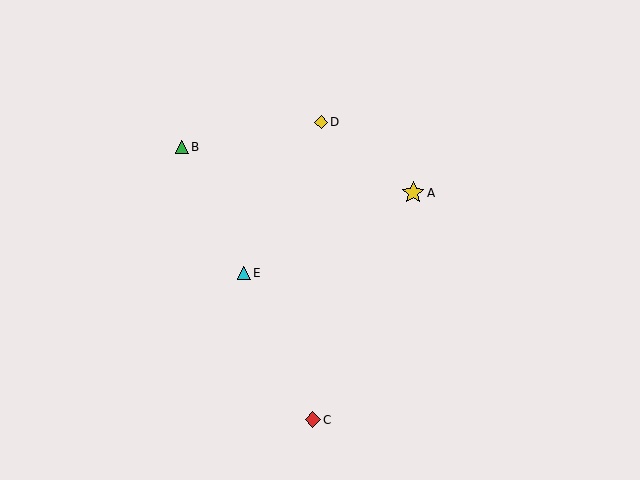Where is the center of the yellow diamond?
The center of the yellow diamond is at (321, 122).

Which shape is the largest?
The yellow star (labeled A) is the largest.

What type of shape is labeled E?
Shape E is a cyan triangle.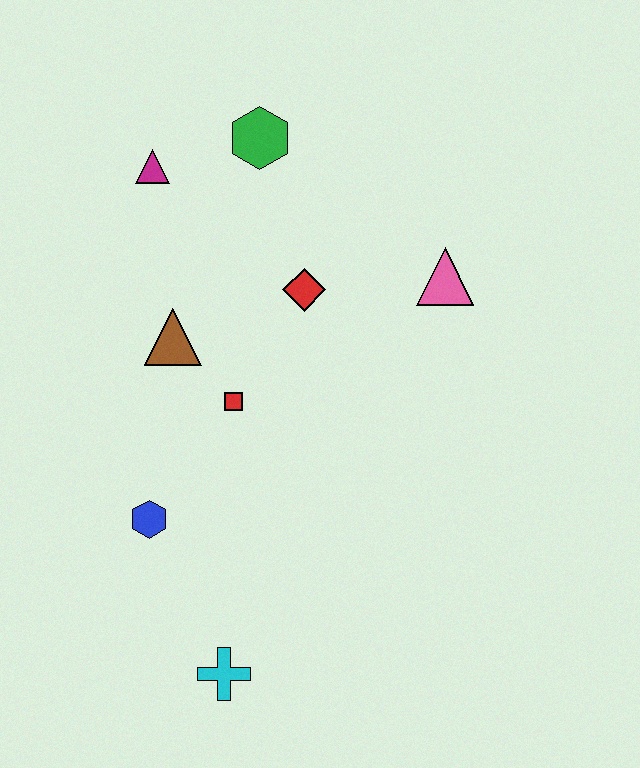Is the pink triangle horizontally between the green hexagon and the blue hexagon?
No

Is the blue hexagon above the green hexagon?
No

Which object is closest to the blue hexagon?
The red square is closest to the blue hexagon.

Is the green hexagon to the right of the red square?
Yes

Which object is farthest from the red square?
The cyan cross is farthest from the red square.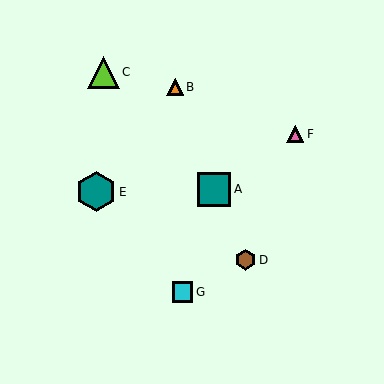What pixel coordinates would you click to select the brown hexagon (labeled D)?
Click at (246, 260) to select the brown hexagon D.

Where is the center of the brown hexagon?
The center of the brown hexagon is at (246, 260).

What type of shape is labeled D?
Shape D is a brown hexagon.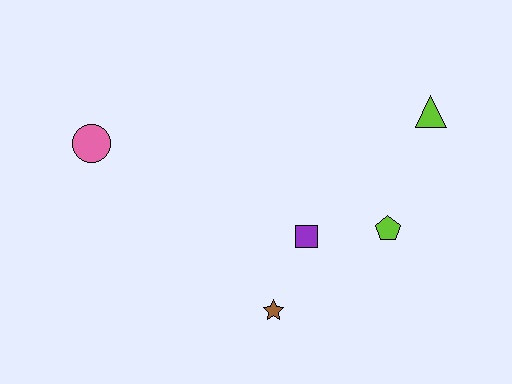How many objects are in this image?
There are 5 objects.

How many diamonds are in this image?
There are no diamonds.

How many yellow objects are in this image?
There are no yellow objects.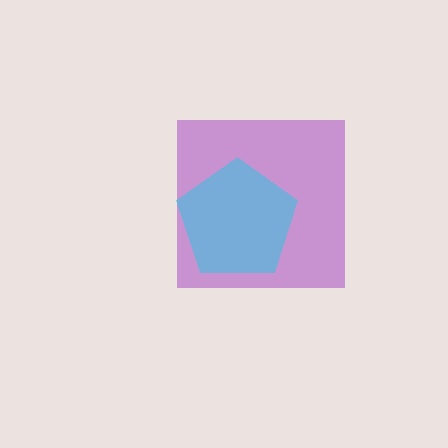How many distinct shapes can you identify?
There are 2 distinct shapes: a purple square, a cyan pentagon.